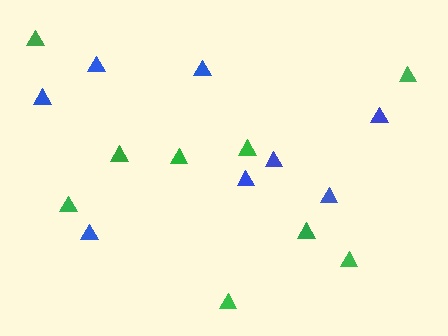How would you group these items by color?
There are 2 groups: one group of green triangles (9) and one group of blue triangles (8).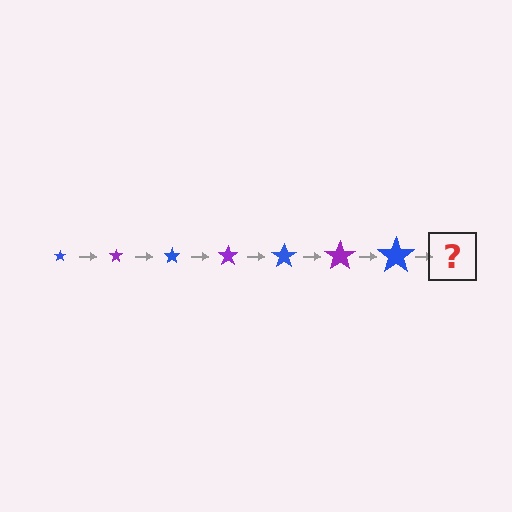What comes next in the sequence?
The next element should be a purple star, larger than the previous one.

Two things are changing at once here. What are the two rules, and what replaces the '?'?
The two rules are that the star grows larger each step and the color cycles through blue and purple. The '?' should be a purple star, larger than the previous one.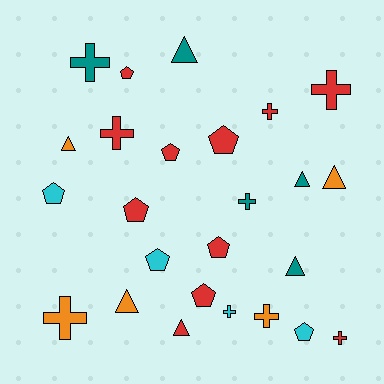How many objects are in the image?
There are 25 objects.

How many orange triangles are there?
There are 3 orange triangles.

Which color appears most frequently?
Red, with 11 objects.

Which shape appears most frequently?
Cross, with 9 objects.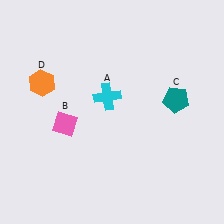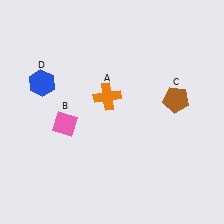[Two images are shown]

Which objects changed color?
A changed from cyan to orange. C changed from teal to brown. D changed from orange to blue.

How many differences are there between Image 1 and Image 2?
There are 3 differences between the two images.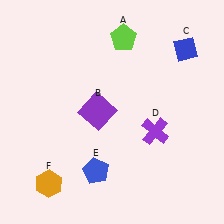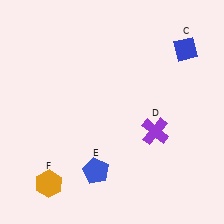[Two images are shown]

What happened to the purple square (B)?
The purple square (B) was removed in Image 2. It was in the top-left area of Image 1.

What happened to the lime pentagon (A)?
The lime pentagon (A) was removed in Image 2. It was in the top-right area of Image 1.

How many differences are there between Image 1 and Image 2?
There are 2 differences between the two images.